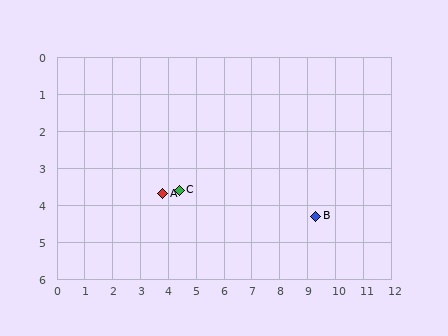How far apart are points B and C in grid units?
Points B and C are about 4.9 grid units apart.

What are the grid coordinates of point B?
Point B is at approximately (9.3, 4.3).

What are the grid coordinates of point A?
Point A is at approximately (3.8, 3.7).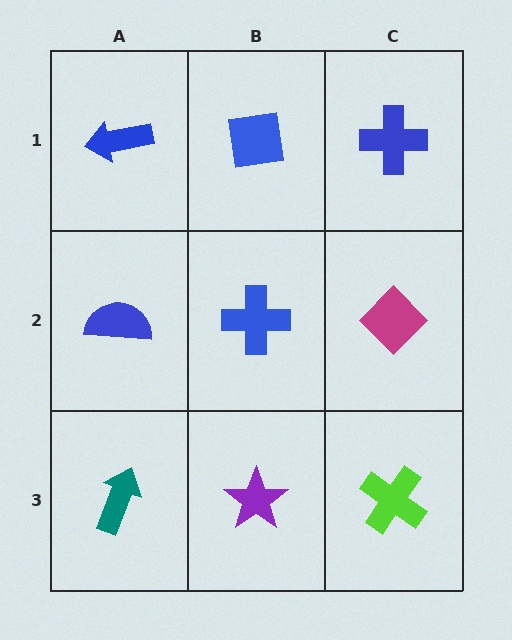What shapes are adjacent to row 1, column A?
A blue semicircle (row 2, column A), a blue square (row 1, column B).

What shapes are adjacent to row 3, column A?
A blue semicircle (row 2, column A), a purple star (row 3, column B).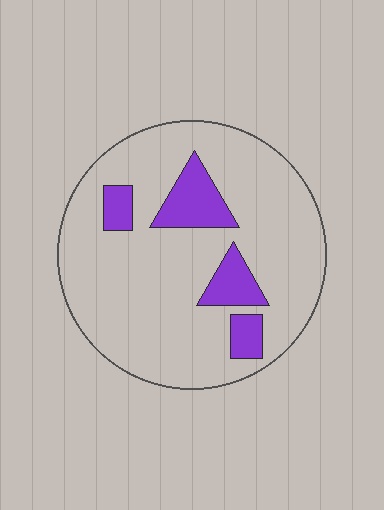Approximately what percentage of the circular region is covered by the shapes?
Approximately 15%.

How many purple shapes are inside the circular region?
4.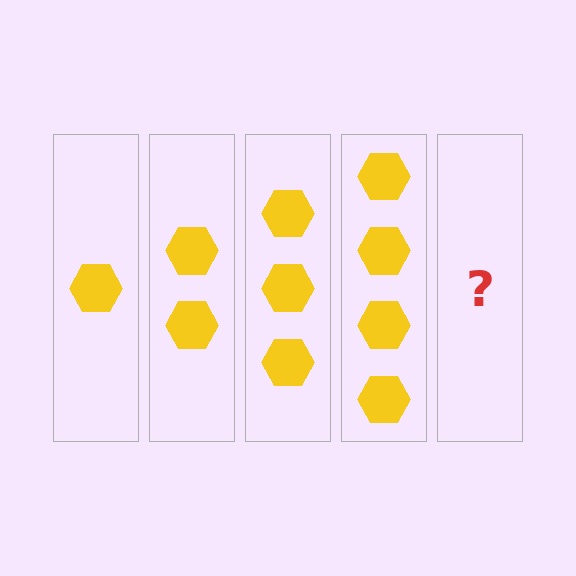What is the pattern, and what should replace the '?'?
The pattern is that each step adds one more hexagon. The '?' should be 5 hexagons.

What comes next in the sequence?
The next element should be 5 hexagons.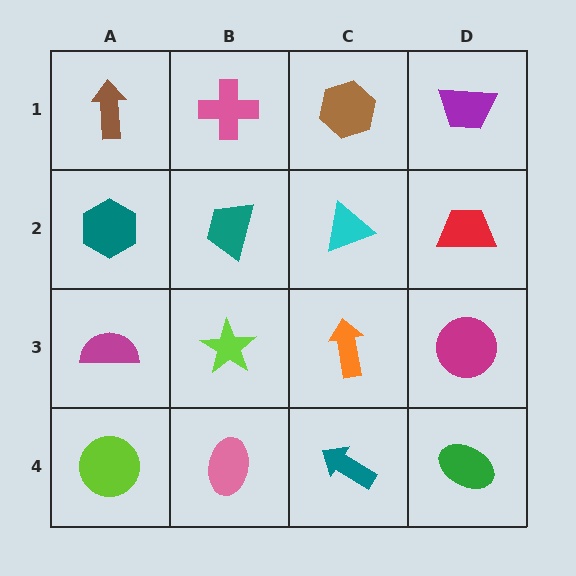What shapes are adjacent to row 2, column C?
A brown hexagon (row 1, column C), an orange arrow (row 3, column C), a teal trapezoid (row 2, column B), a red trapezoid (row 2, column D).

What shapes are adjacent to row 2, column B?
A pink cross (row 1, column B), a lime star (row 3, column B), a teal hexagon (row 2, column A), a cyan triangle (row 2, column C).